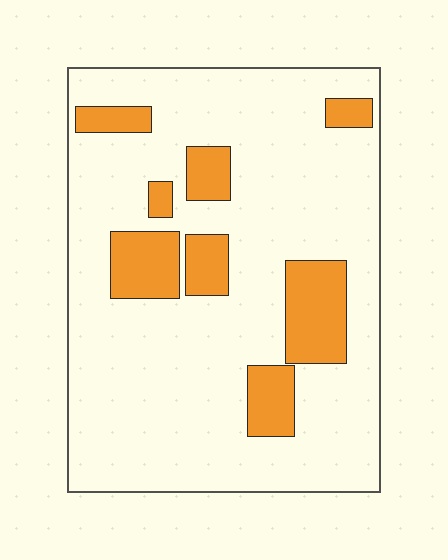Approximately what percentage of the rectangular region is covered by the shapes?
Approximately 20%.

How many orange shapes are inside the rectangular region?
8.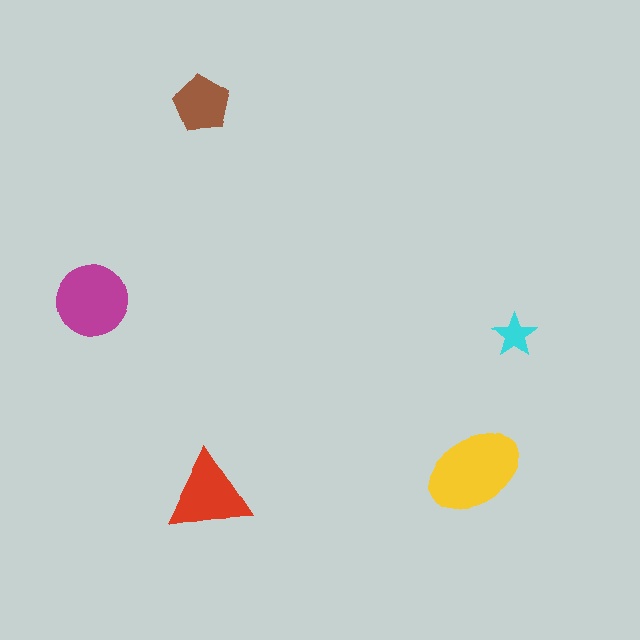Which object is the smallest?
The cyan star.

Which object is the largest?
The yellow ellipse.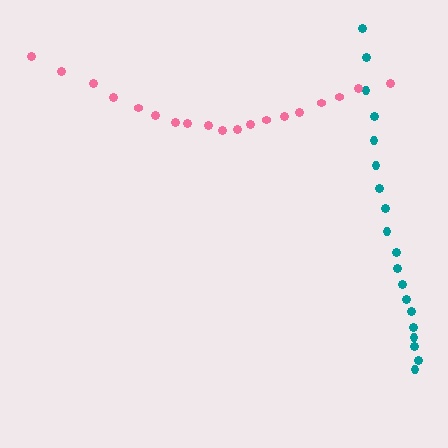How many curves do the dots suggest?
There are 2 distinct paths.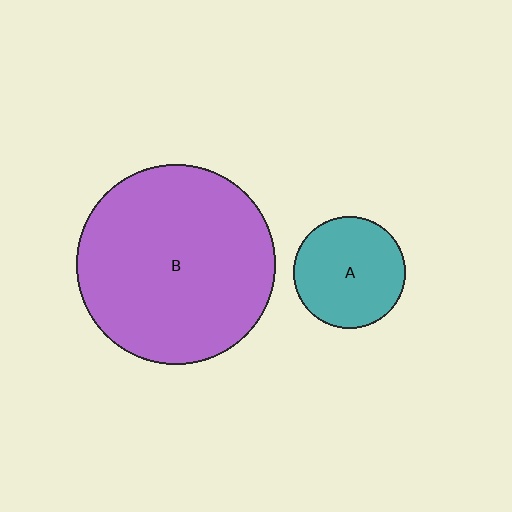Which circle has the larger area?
Circle B (purple).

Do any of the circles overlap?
No, none of the circles overlap.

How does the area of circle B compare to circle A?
Approximately 3.2 times.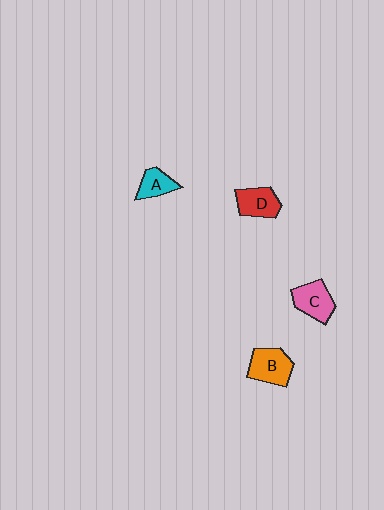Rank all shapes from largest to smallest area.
From largest to smallest: B (orange), C (pink), D (red), A (cyan).